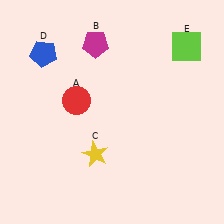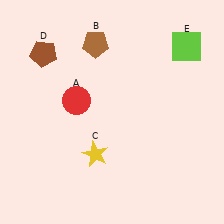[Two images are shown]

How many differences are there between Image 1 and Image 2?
There are 2 differences between the two images.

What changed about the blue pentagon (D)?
In Image 1, D is blue. In Image 2, it changed to brown.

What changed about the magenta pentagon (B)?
In Image 1, B is magenta. In Image 2, it changed to brown.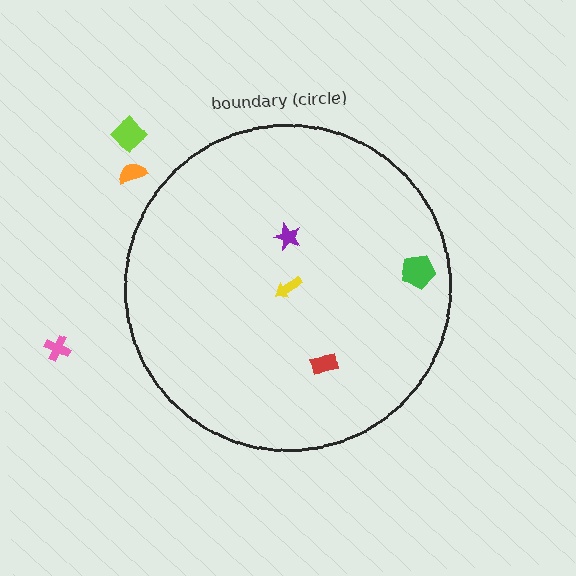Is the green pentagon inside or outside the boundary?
Inside.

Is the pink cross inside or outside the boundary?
Outside.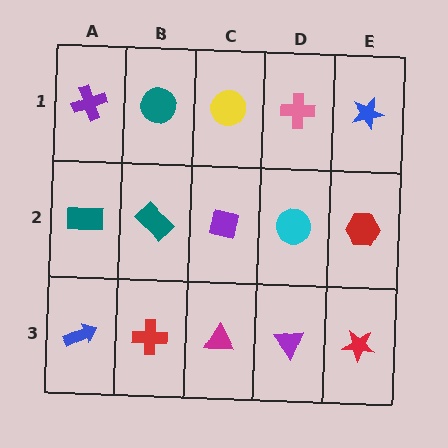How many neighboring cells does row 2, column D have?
4.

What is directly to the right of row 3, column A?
A red cross.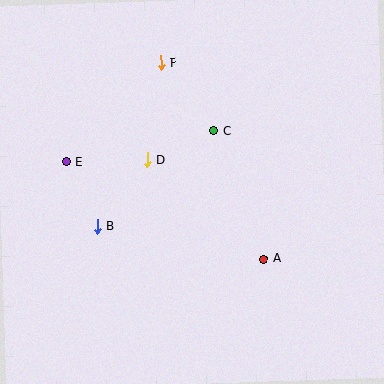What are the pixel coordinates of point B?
Point B is at (97, 226).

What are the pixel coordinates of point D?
Point D is at (147, 160).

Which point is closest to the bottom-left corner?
Point B is closest to the bottom-left corner.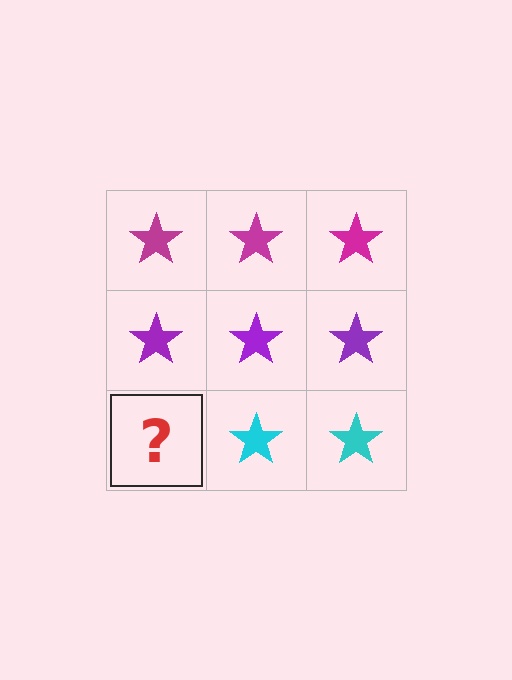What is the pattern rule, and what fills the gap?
The rule is that each row has a consistent color. The gap should be filled with a cyan star.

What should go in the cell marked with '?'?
The missing cell should contain a cyan star.